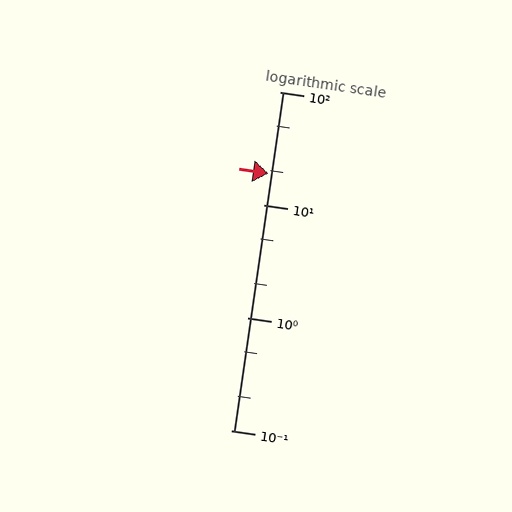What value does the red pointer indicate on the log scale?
The pointer indicates approximately 19.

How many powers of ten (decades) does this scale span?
The scale spans 3 decades, from 0.1 to 100.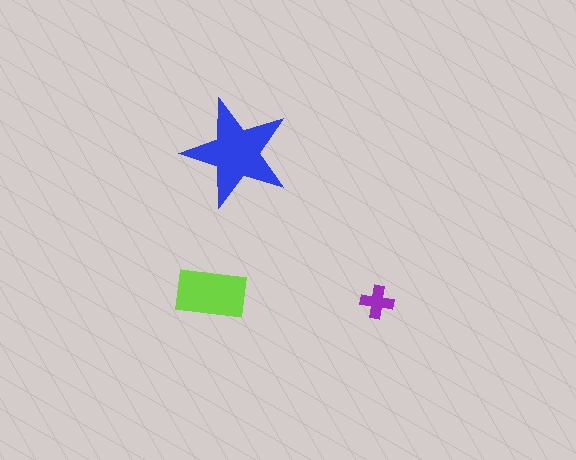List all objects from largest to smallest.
The blue star, the lime rectangle, the purple cross.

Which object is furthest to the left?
The lime rectangle is leftmost.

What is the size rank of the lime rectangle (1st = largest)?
2nd.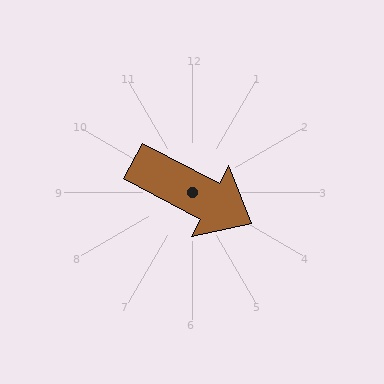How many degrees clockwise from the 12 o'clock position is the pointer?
Approximately 118 degrees.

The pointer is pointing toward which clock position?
Roughly 4 o'clock.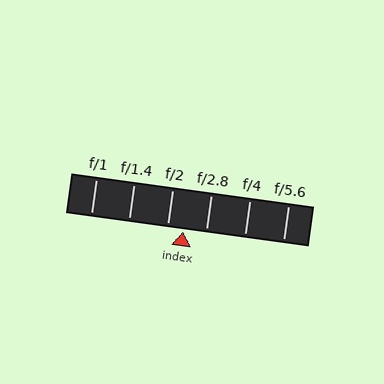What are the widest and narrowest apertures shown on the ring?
The widest aperture shown is f/1 and the narrowest is f/5.6.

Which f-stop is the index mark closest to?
The index mark is closest to f/2.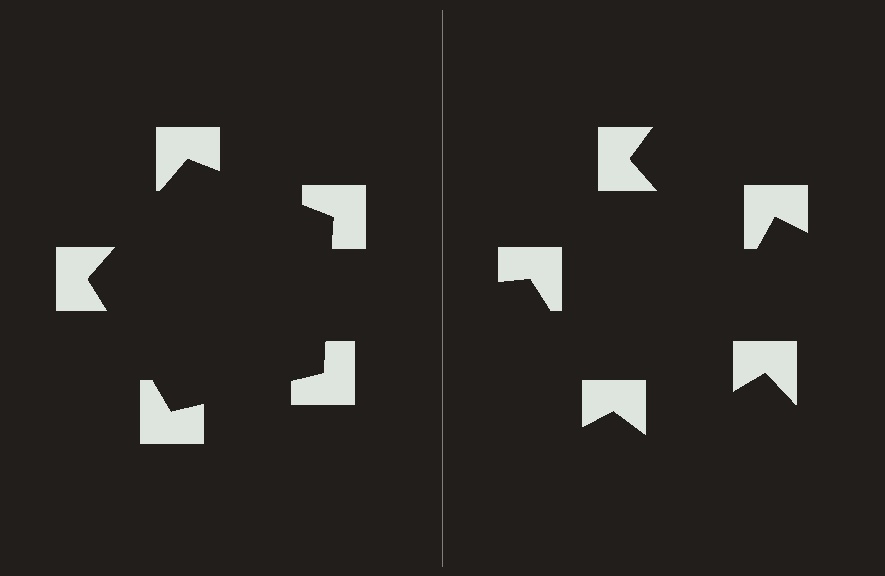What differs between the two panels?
The notched squares are positioned identically on both sides; only the wedge orientations differ. On the left they align to a pentagon; on the right they are misaligned.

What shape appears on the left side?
An illusory pentagon.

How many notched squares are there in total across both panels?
10 — 5 on each side.